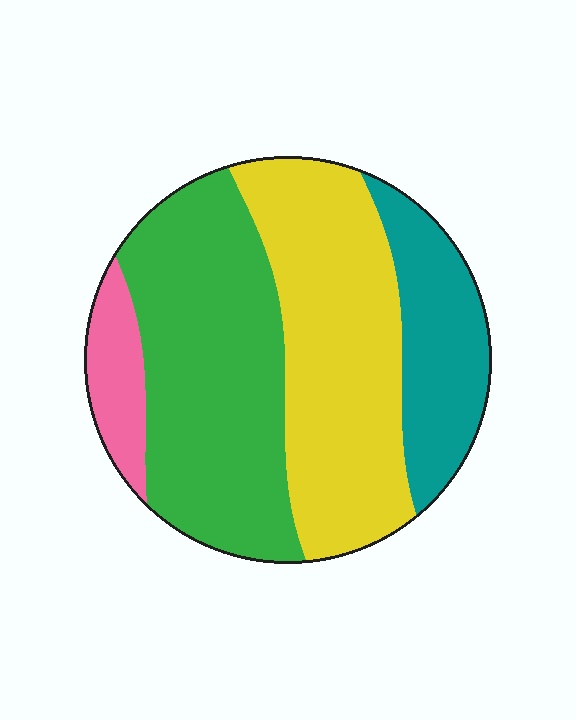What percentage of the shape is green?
Green takes up about three eighths (3/8) of the shape.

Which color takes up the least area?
Pink, at roughly 10%.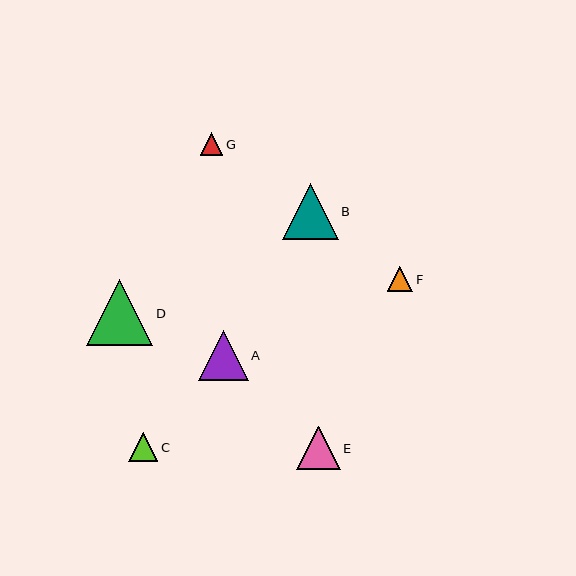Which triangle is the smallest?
Triangle G is the smallest with a size of approximately 23 pixels.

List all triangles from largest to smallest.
From largest to smallest: D, B, A, E, C, F, G.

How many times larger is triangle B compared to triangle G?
Triangle B is approximately 2.5 times the size of triangle G.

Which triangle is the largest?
Triangle D is the largest with a size of approximately 66 pixels.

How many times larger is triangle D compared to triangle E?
Triangle D is approximately 1.5 times the size of triangle E.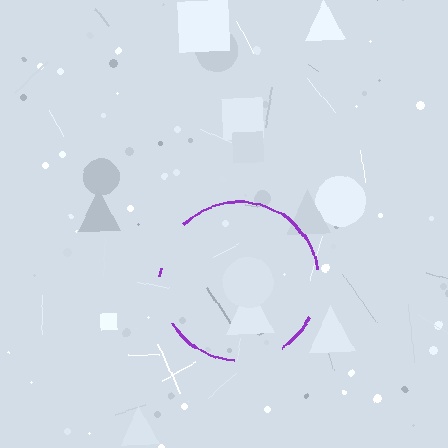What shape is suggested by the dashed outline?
The dashed outline suggests a circle.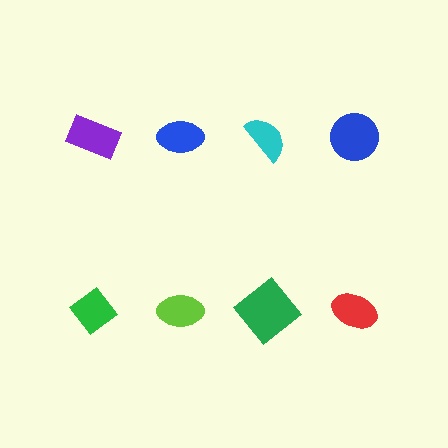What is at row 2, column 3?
A green diamond.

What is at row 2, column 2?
A lime ellipse.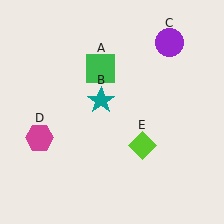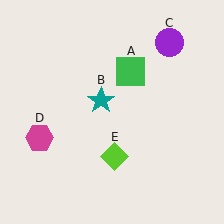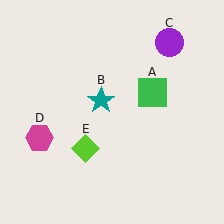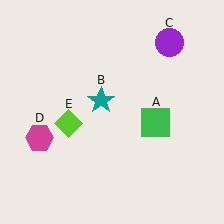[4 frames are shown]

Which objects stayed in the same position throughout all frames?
Teal star (object B) and purple circle (object C) and magenta hexagon (object D) remained stationary.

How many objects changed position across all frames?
2 objects changed position: green square (object A), lime diamond (object E).